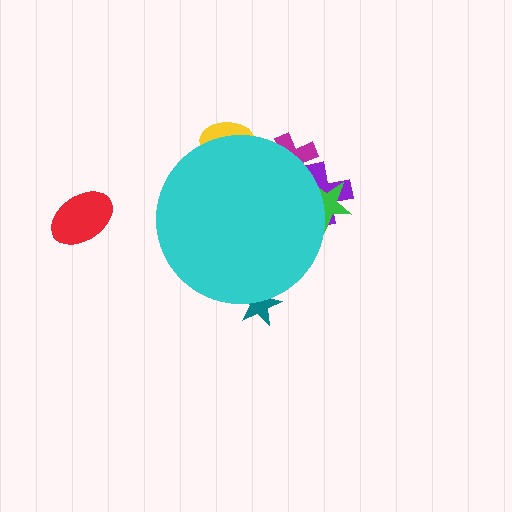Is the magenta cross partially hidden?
Yes, the magenta cross is partially hidden behind the cyan circle.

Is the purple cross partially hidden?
Yes, the purple cross is partially hidden behind the cyan circle.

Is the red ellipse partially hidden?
No, the red ellipse is fully visible.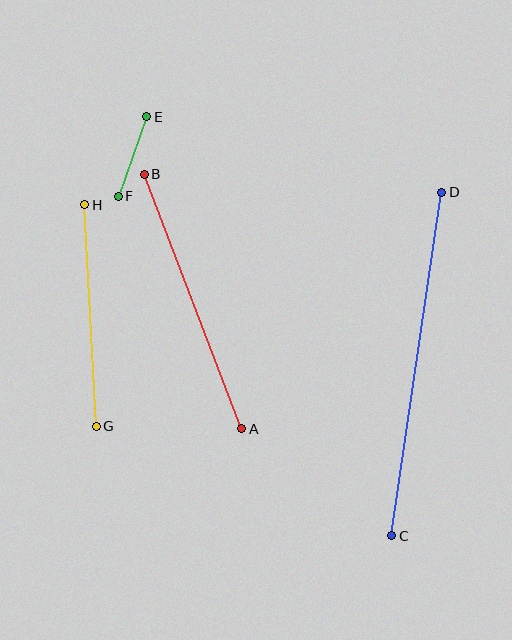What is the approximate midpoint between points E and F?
The midpoint is at approximately (133, 157) pixels.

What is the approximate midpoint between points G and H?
The midpoint is at approximately (91, 315) pixels.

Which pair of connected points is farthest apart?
Points C and D are farthest apart.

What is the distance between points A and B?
The distance is approximately 272 pixels.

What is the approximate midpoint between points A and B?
The midpoint is at approximately (193, 301) pixels.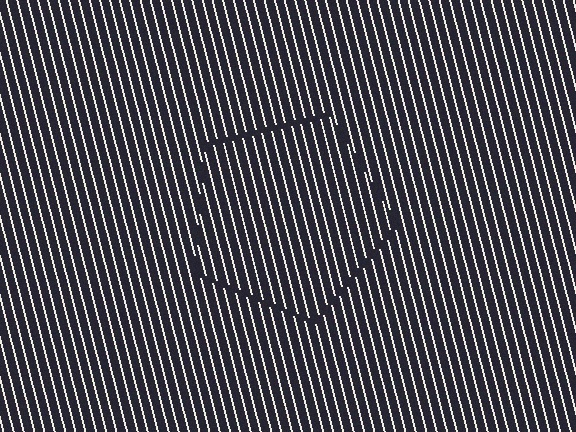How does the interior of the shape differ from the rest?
The interior of the shape contains the same grating, shifted by half a period — the contour is defined by the phase discontinuity where line-ends from the inner and outer gratings abut.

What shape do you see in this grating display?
An illusory pentagon. The interior of the shape contains the same grating, shifted by half a period — the contour is defined by the phase discontinuity where line-ends from the inner and outer gratings abut.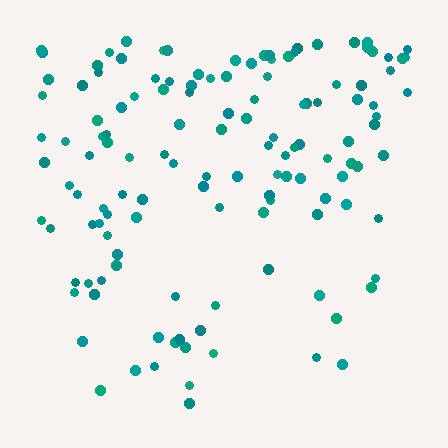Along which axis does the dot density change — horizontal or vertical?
Vertical.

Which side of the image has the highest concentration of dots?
The top.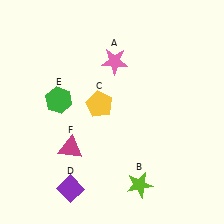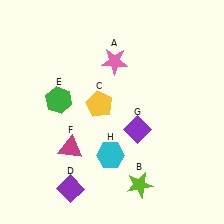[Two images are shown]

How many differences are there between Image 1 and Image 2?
There are 2 differences between the two images.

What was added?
A purple diamond (G), a cyan hexagon (H) were added in Image 2.